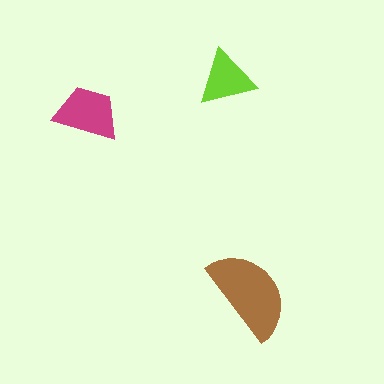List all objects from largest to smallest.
The brown semicircle, the magenta trapezoid, the lime triangle.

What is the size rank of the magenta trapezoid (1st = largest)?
2nd.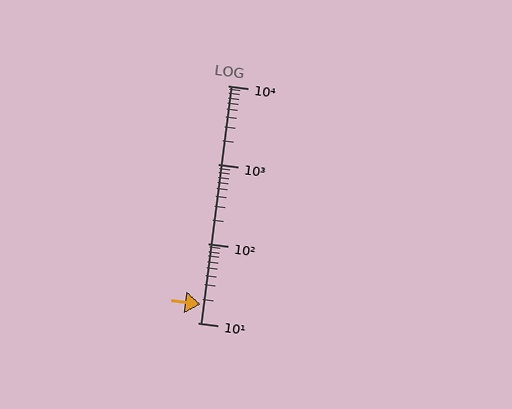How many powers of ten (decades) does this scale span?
The scale spans 3 decades, from 10 to 10000.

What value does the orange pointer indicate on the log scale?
The pointer indicates approximately 17.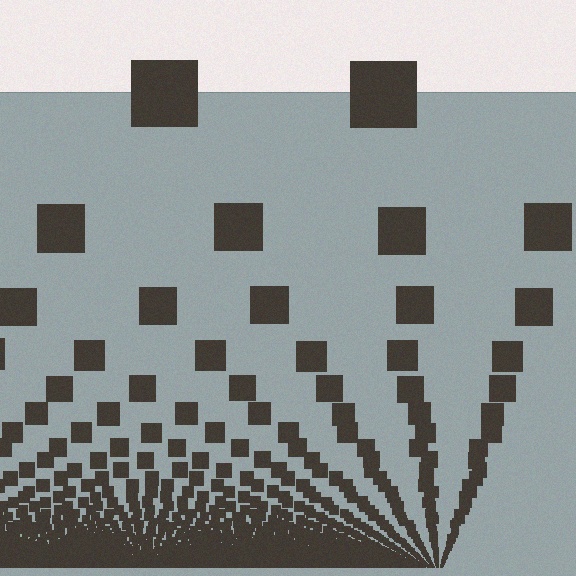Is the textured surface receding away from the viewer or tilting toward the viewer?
The surface appears to tilt toward the viewer. Texture elements get larger and sparser toward the top.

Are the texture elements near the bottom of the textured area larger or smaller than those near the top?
Smaller. The gradient is inverted — elements near the bottom are smaller and denser.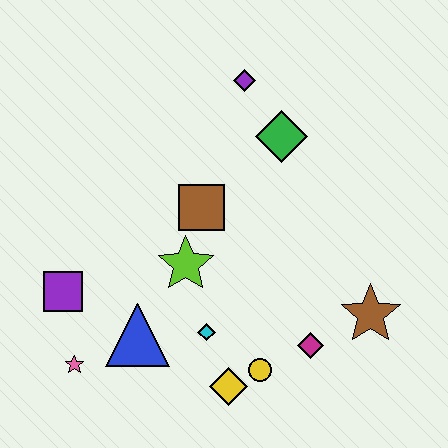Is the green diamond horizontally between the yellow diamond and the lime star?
No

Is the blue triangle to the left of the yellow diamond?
Yes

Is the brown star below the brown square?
Yes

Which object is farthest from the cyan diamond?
The purple diamond is farthest from the cyan diamond.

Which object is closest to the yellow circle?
The yellow diamond is closest to the yellow circle.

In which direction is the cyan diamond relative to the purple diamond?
The cyan diamond is below the purple diamond.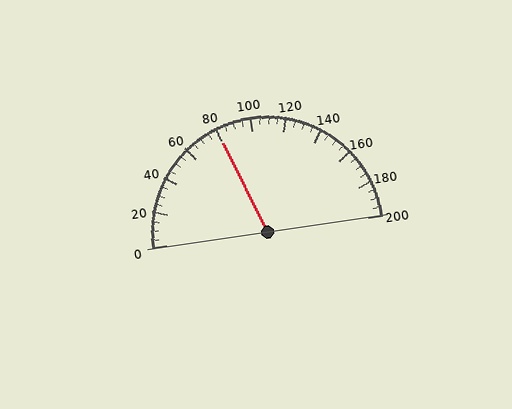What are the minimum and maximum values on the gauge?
The gauge ranges from 0 to 200.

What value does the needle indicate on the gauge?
The needle indicates approximately 80.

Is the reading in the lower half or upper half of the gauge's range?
The reading is in the lower half of the range (0 to 200).